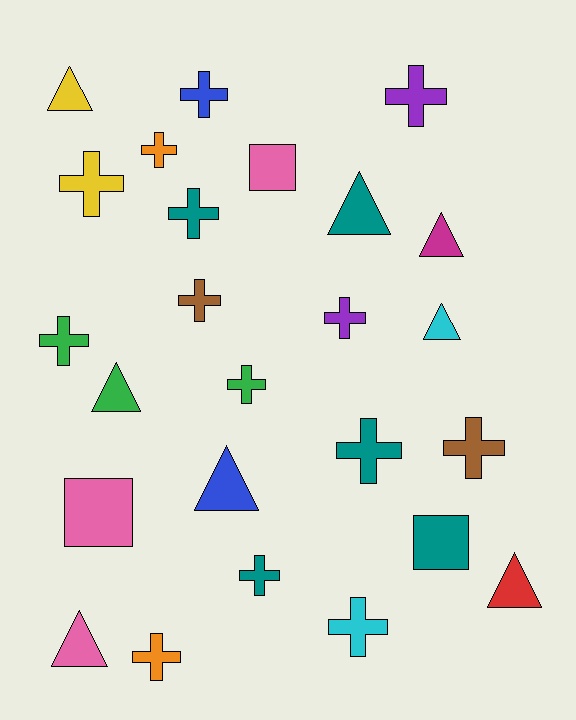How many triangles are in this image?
There are 8 triangles.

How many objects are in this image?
There are 25 objects.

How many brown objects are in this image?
There are 2 brown objects.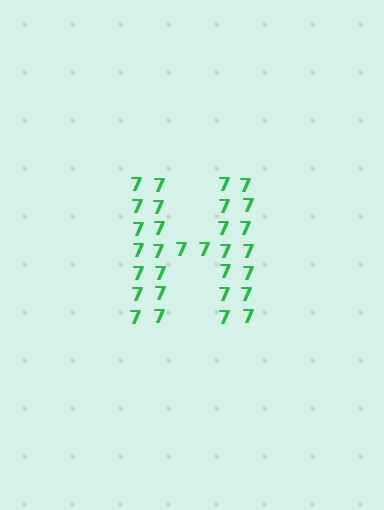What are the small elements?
The small elements are digit 7's.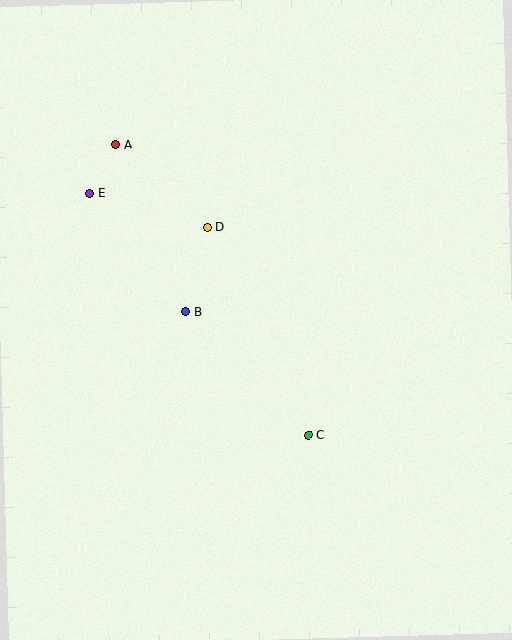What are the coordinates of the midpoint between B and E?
The midpoint between B and E is at (138, 253).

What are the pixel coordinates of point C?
Point C is at (308, 435).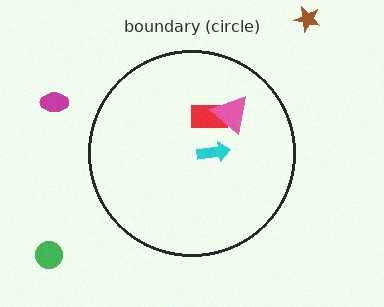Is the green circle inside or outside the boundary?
Outside.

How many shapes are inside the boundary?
3 inside, 3 outside.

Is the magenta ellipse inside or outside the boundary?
Outside.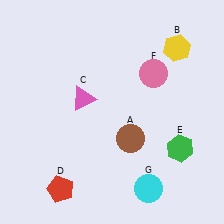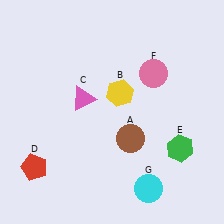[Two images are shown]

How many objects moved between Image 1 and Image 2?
2 objects moved between the two images.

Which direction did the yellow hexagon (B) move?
The yellow hexagon (B) moved left.